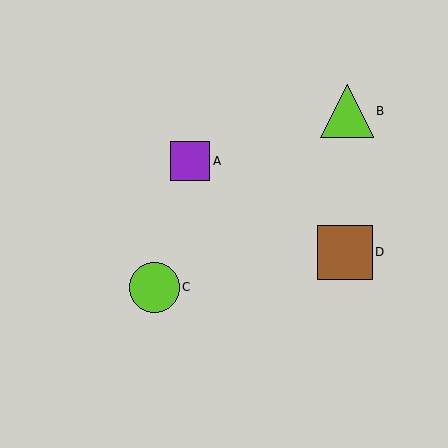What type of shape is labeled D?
Shape D is a brown square.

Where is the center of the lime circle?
The center of the lime circle is at (154, 287).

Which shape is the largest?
The brown square (labeled D) is the largest.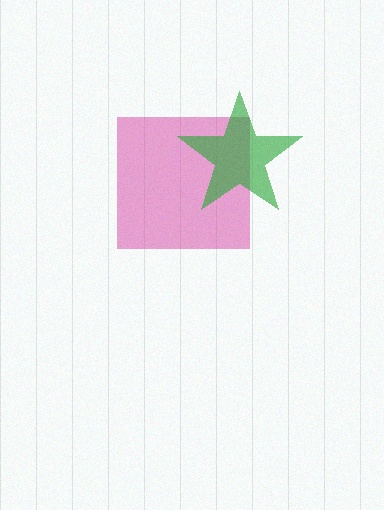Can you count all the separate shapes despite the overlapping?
Yes, there are 2 separate shapes.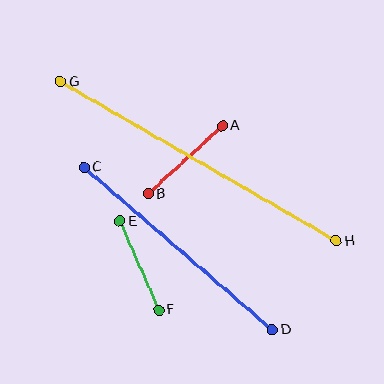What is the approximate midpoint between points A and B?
The midpoint is at approximately (185, 160) pixels.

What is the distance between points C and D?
The distance is approximately 248 pixels.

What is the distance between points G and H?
The distance is approximately 319 pixels.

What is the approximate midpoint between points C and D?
The midpoint is at approximately (178, 249) pixels.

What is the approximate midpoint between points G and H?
The midpoint is at approximately (198, 161) pixels.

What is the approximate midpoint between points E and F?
The midpoint is at approximately (139, 266) pixels.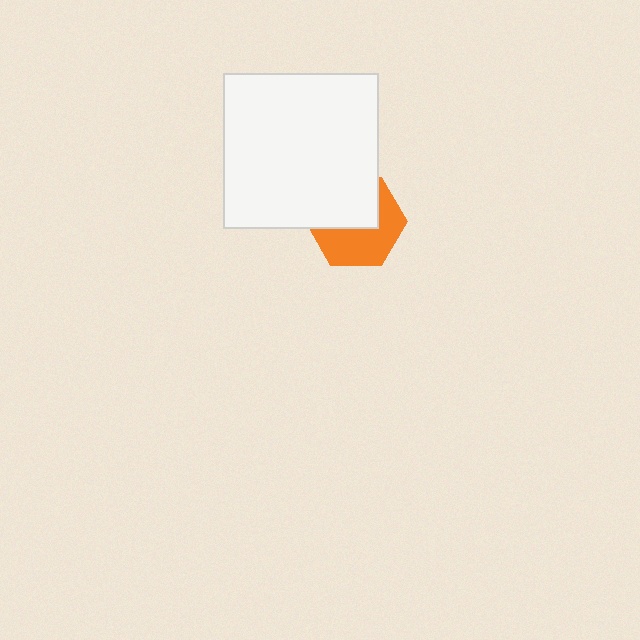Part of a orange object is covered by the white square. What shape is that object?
It is a hexagon.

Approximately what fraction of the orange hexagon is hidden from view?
Roughly 48% of the orange hexagon is hidden behind the white square.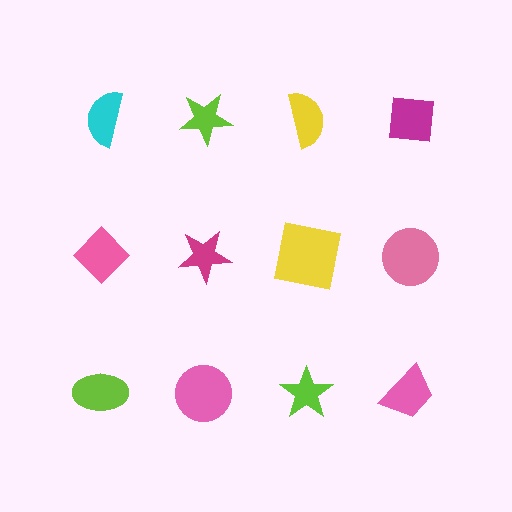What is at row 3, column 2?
A pink circle.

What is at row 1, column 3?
A yellow semicircle.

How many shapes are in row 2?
4 shapes.